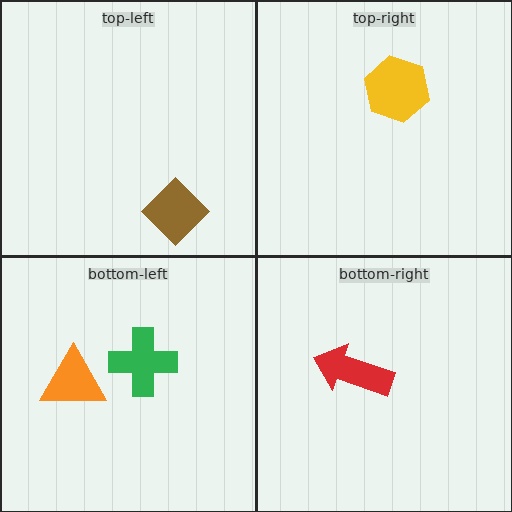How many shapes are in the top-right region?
1.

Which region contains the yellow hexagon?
The top-right region.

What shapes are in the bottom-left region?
The orange triangle, the green cross.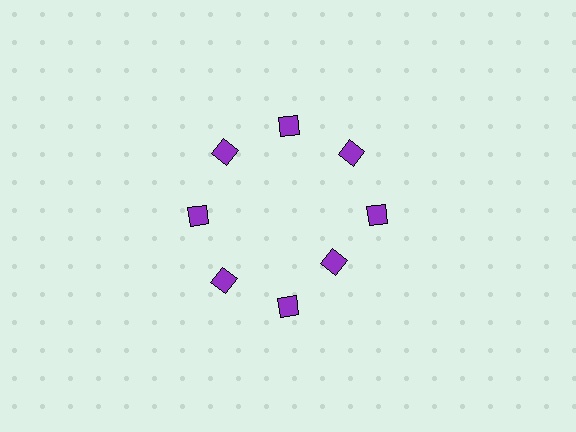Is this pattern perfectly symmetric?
No. The 8 purple squares are arranged in a ring, but one element near the 4 o'clock position is pulled inward toward the center, breaking the 8-fold rotational symmetry.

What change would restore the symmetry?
The symmetry would be restored by moving it outward, back onto the ring so that all 8 squares sit at equal angles and equal distance from the center.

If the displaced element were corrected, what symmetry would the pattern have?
It would have 8-fold rotational symmetry — the pattern would map onto itself every 45 degrees.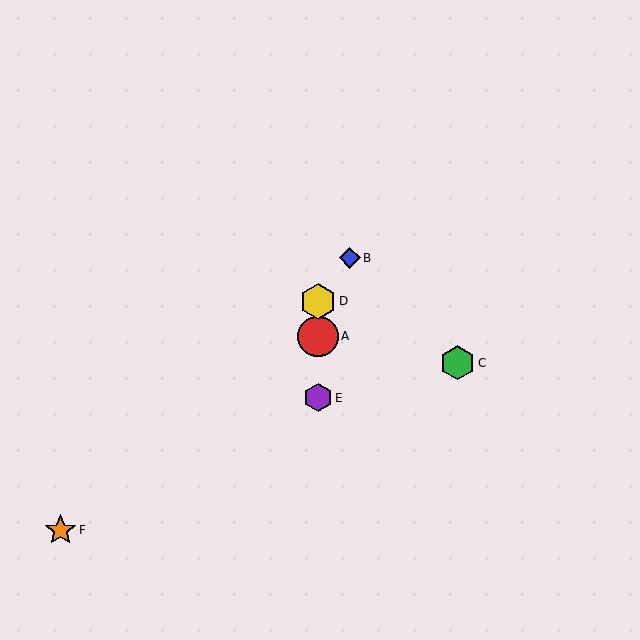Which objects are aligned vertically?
Objects A, D, E are aligned vertically.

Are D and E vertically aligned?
Yes, both are at x≈318.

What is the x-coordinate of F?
Object F is at x≈61.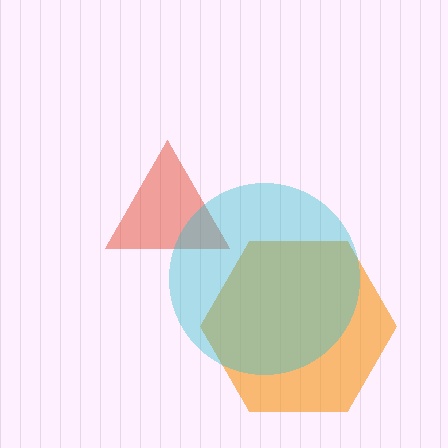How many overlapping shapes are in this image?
There are 3 overlapping shapes in the image.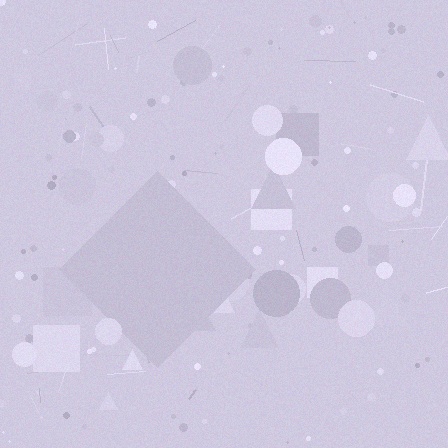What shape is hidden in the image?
A diamond is hidden in the image.